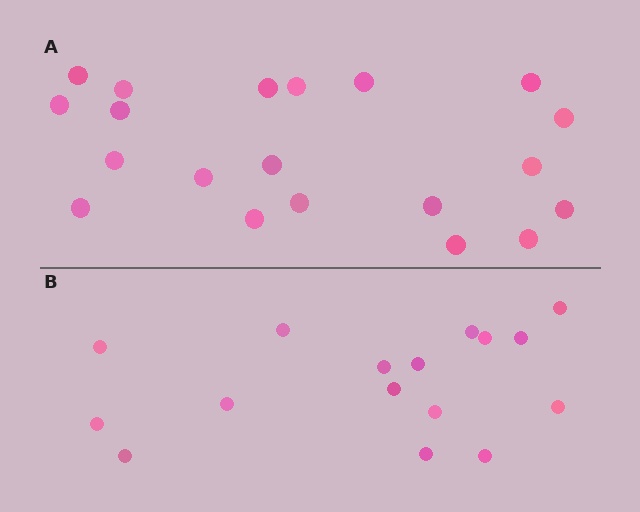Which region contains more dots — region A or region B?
Region A (the top region) has more dots.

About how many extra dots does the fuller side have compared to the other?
Region A has about 4 more dots than region B.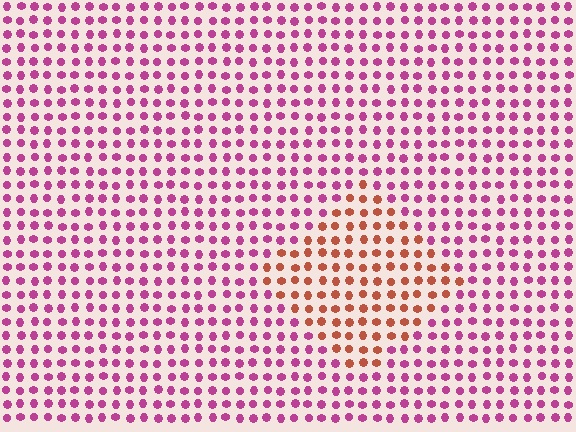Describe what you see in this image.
The image is filled with small magenta elements in a uniform arrangement. A diamond-shaped region is visible where the elements are tinted to a slightly different hue, forming a subtle color boundary.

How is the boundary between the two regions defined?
The boundary is defined purely by a slight shift in hue (about 52 degrees). Spacing, size, and orientation are identical on both sides.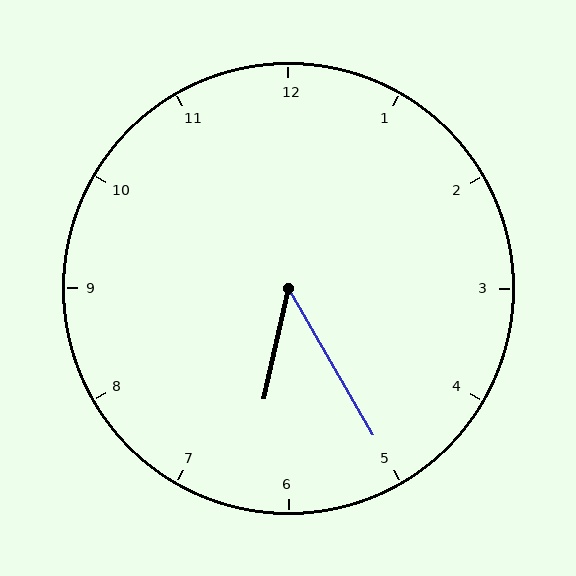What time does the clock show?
6:25.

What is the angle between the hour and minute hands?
Approximately 42 degrees.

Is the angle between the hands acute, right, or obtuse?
It is acute.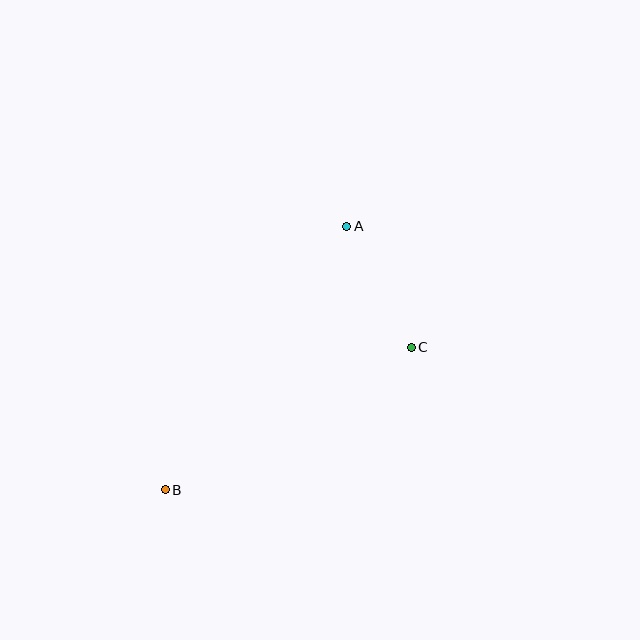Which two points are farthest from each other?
Points A and B are farthest from each other.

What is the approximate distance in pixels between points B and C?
The distance between B and C is approximately 284 pixels.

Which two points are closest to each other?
Points A and C are closest to each other.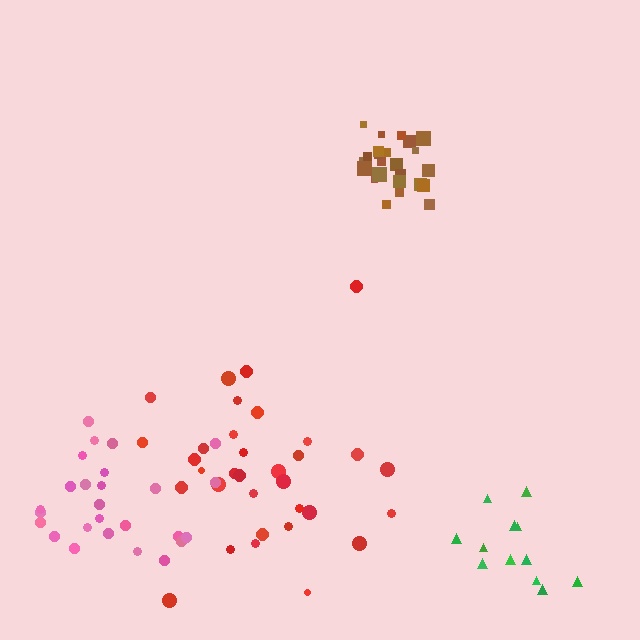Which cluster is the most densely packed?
Brown.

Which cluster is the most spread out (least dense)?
Green.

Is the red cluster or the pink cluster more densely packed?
Pink.